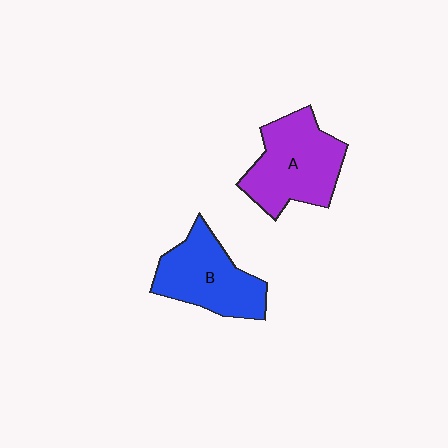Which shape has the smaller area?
Shape B (blue).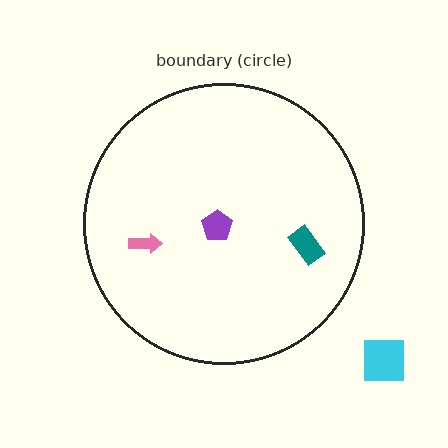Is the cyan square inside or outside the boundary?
Outside.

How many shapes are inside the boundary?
3 inside, 1 outside.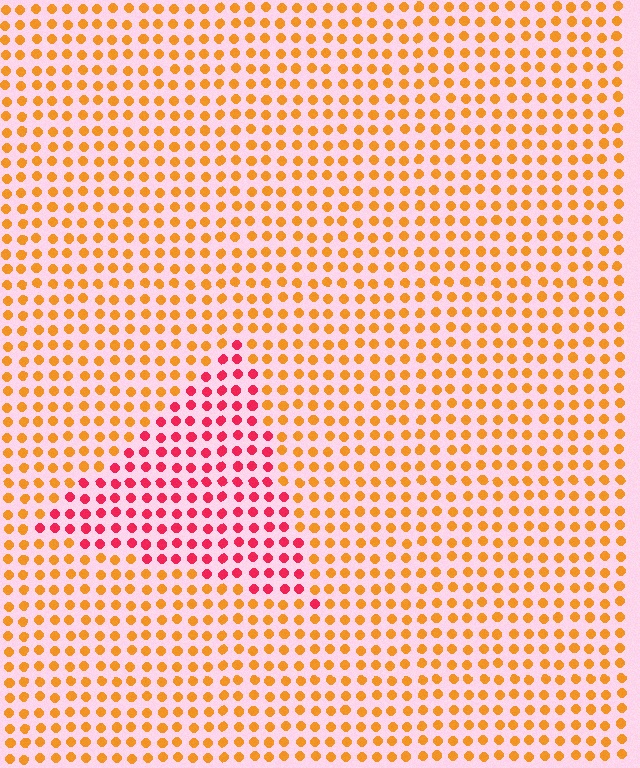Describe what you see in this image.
The image is filled with small orange elements in a uniform arrangement. A triangle-shaped region is visible where the elements are tinted to a slightly different hue, forming a subtle color boundary.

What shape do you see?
I see a triangle.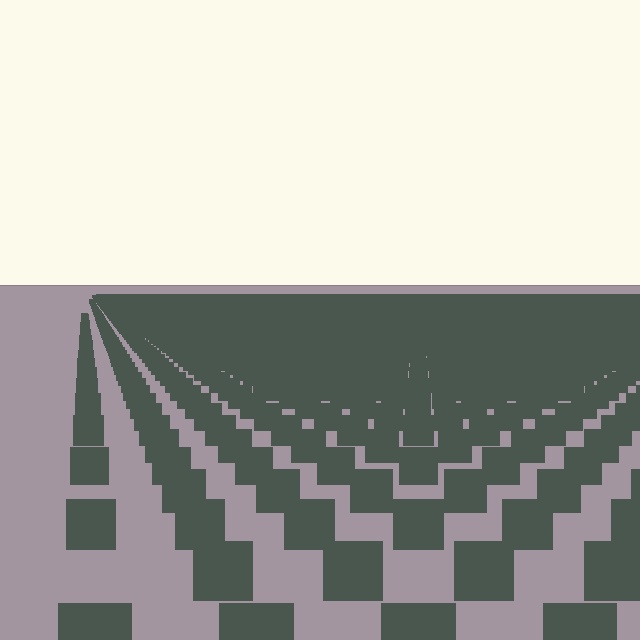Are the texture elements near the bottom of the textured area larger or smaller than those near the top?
Larger. Near the bottom, elements are closer to the viewer and appear at a bigger on-screen size.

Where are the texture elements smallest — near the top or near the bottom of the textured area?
Near the top.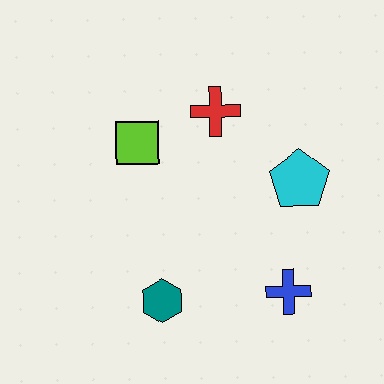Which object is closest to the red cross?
The lime square is closest to the red cross.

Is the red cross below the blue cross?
No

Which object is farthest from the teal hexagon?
The red cross is farthest from the teal hexagon.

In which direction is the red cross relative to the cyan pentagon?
The red cross is to the left of the cyan pentagon.